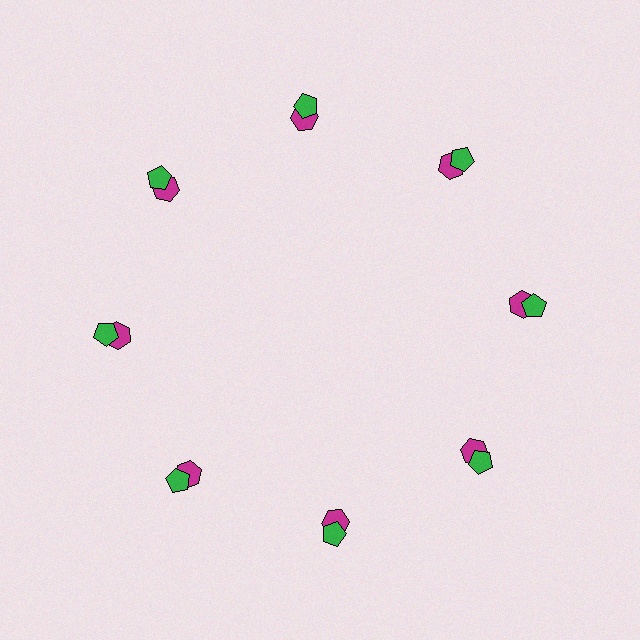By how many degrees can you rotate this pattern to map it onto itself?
The pattern maps onto itself every 45 degrees of rotation.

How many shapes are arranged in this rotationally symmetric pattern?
There are 16 shapes, arranged in 8 groups of 2.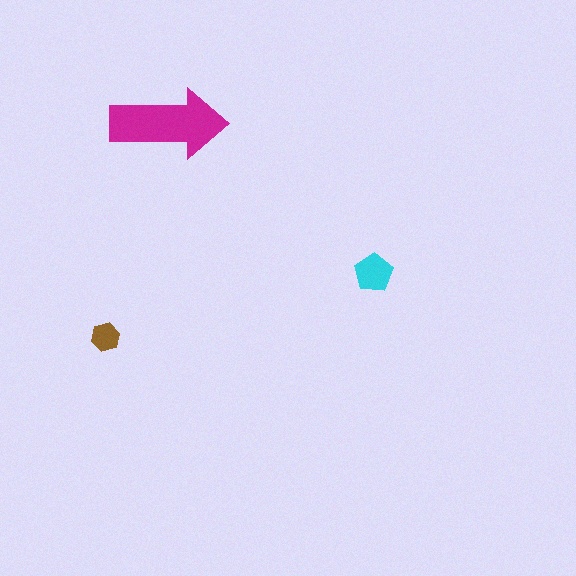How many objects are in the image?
There are 3 objects in the image.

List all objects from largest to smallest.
The magenta arrow, the cyan pentagon, the brown hexagon.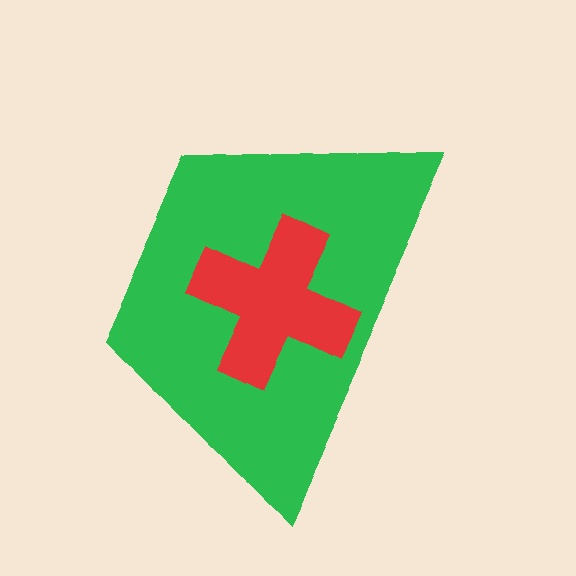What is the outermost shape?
The green trapezoid.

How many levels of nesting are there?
2.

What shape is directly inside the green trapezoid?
The red cross.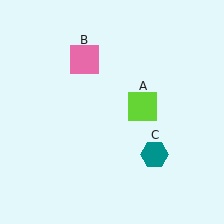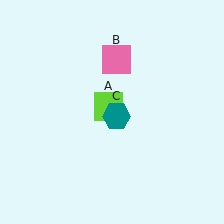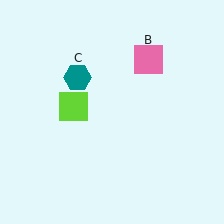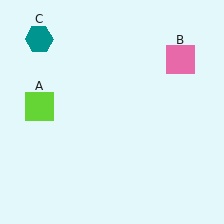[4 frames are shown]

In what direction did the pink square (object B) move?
The pink square (object B) moved right.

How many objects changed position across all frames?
3 objects changed position: lime square (object A), pink square (object B), teal hexagon (object C).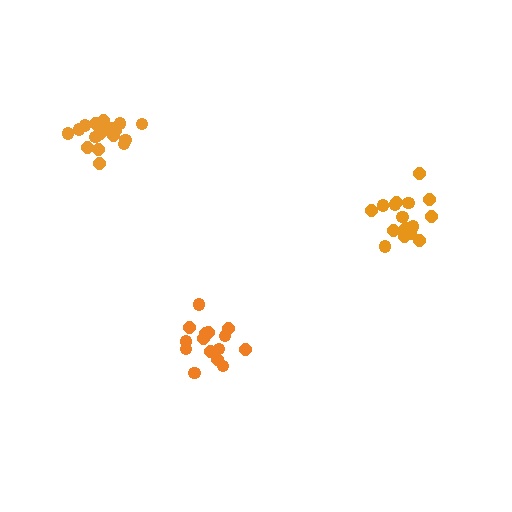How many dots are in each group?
Group 1: 18 dots, Group 2: 20 dots, Group 3: 15 dots (53 total).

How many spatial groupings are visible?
There are 3 spatial groupings.